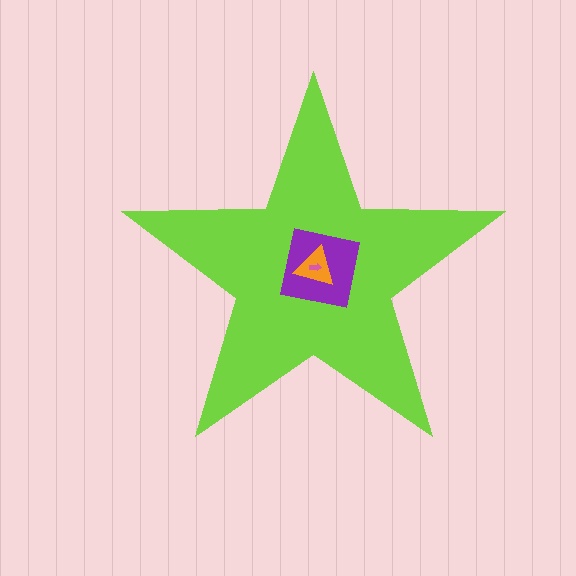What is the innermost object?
The pink arrow.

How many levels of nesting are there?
4.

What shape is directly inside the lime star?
The purple square.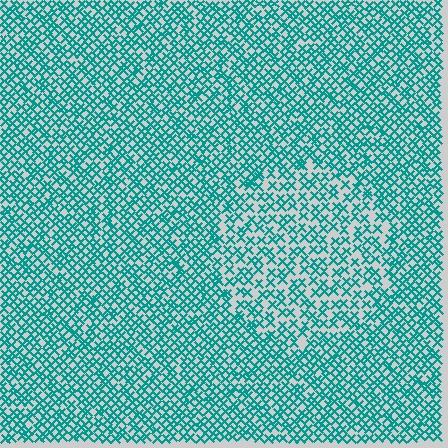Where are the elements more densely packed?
The elements are more densely packed outside the circle boundary.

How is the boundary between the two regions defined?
The boundary is defined by a change in element density (approximately 1.6x ratio). All elements are the same color, size, and shape.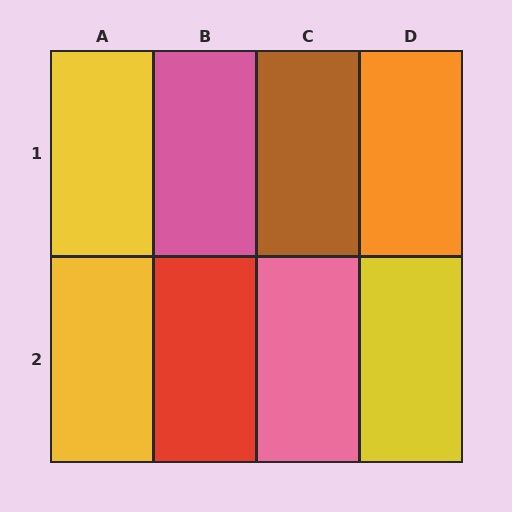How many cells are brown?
1 cell is brown.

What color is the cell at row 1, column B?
Pink.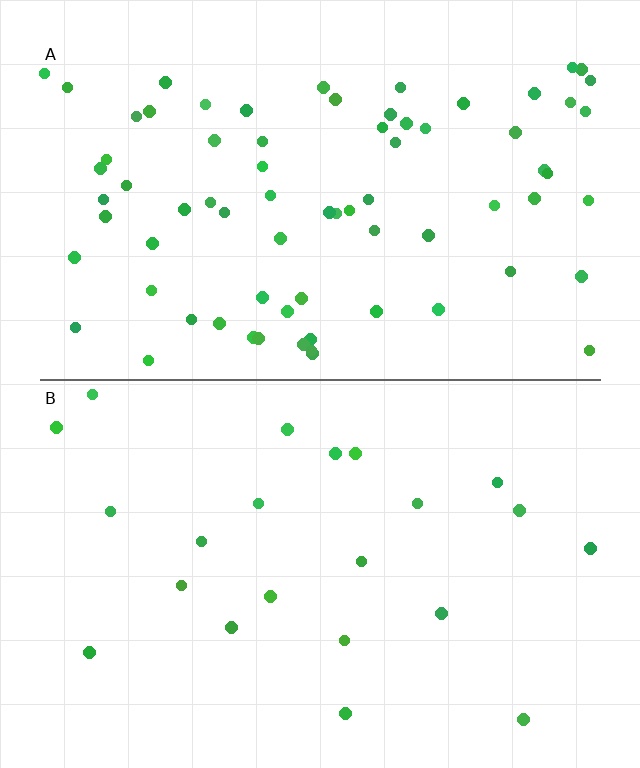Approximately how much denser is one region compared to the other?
Approximately 3.3× — region A over region B.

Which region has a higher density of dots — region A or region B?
A (the top).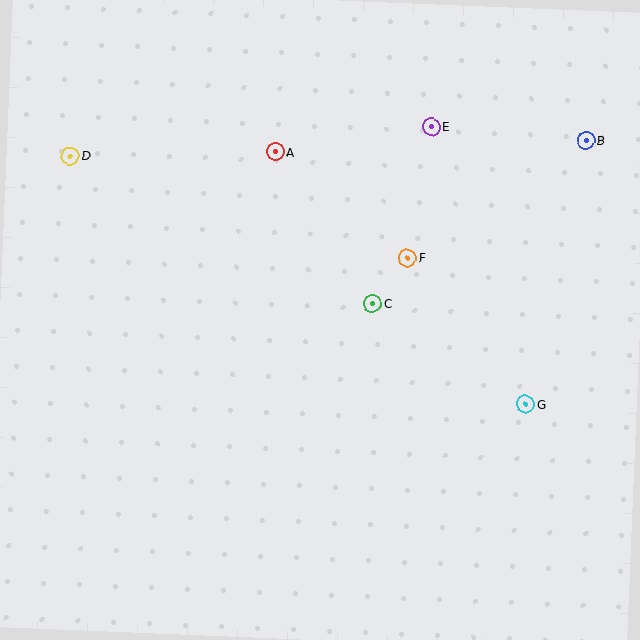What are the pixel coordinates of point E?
Point E is at (431, 127).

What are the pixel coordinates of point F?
Point F is at (407, 258).